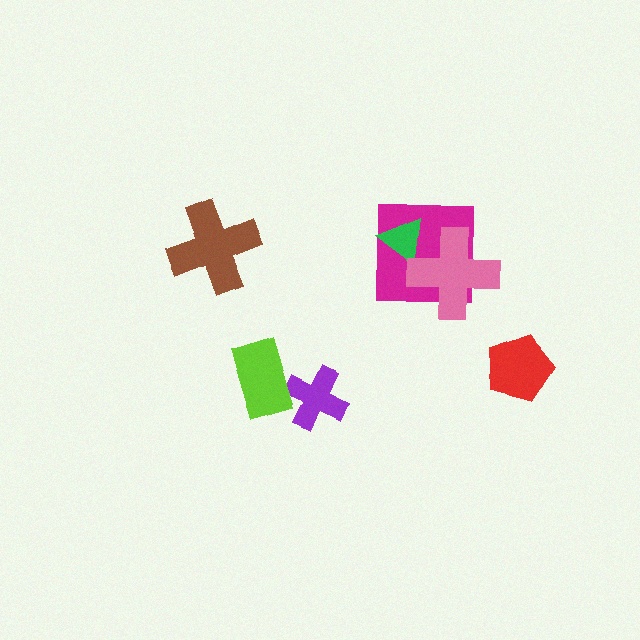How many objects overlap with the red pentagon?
0 objects overlap with the red pentagon.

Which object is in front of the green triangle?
The pink cross is in front of the green triangle.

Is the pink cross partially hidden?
No, no other shape covers it.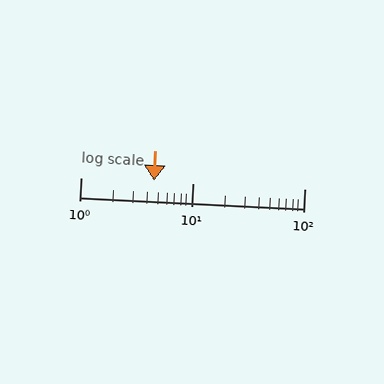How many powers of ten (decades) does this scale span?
The scale spans 2 decades, from 1 to 100.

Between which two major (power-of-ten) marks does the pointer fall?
The pointer is between 1 and 10.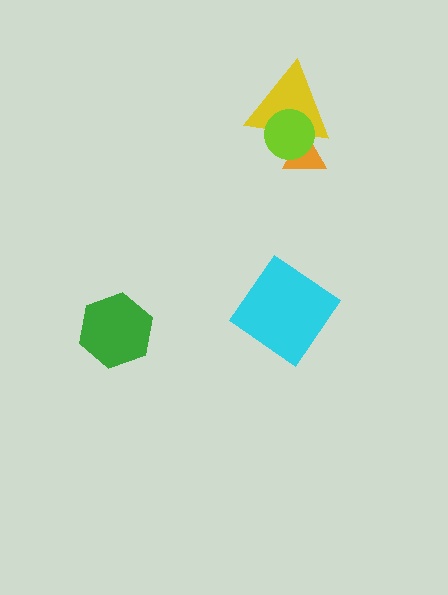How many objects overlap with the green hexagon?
0 objects overlap with the green hexagon.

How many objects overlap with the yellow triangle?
2 objects overlap with the yellow triangle.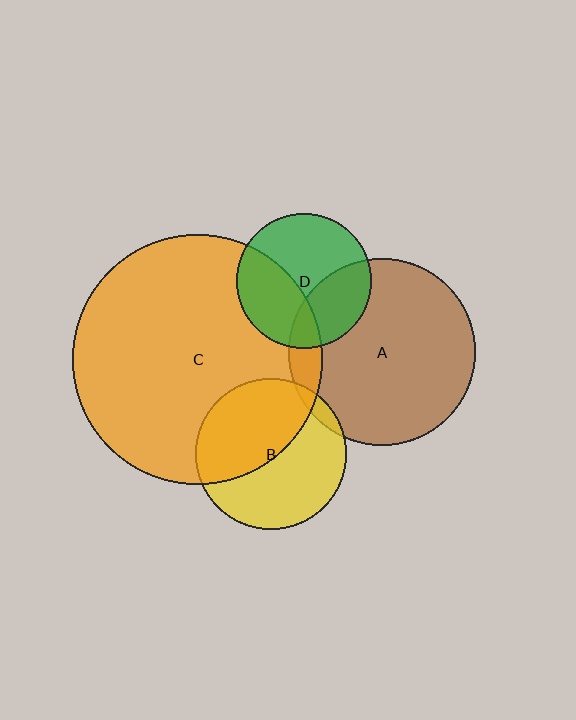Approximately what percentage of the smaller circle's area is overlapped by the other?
Approximately 50%.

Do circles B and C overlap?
Yes.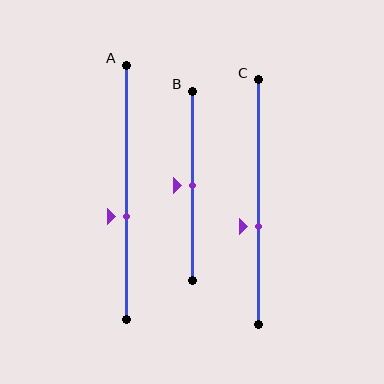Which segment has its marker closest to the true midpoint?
Segment B has its marker closest to the true midpoint.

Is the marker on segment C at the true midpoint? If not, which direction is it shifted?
No, the marker on segment C is shifted downward by about 10% of the segment length.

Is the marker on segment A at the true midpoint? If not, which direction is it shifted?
No, the marker on segment A is shifted downward by about 9% of the segment length.